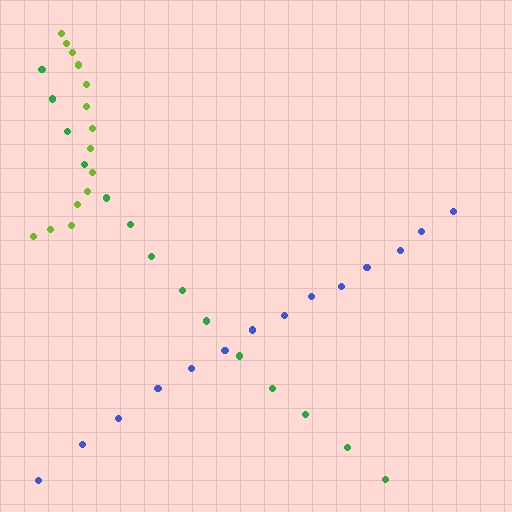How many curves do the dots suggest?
There are 3 distinct paths.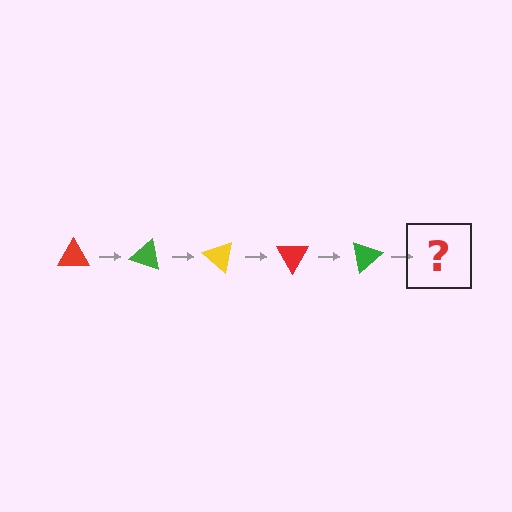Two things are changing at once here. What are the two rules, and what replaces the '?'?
The two rules are that it rotates 20 degrees each step and the color cycles through red, green, and yellow. The '?' should be a yellow triangle, rotated 100 degrees from the start.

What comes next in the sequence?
The next element should be a yellow triangle, rotated 100 degrees from the start.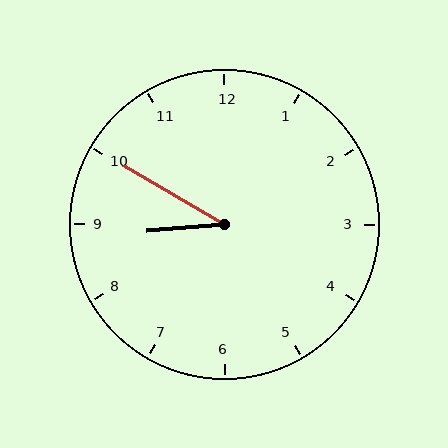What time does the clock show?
8:50.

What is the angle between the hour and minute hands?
Approximately 35 degrees.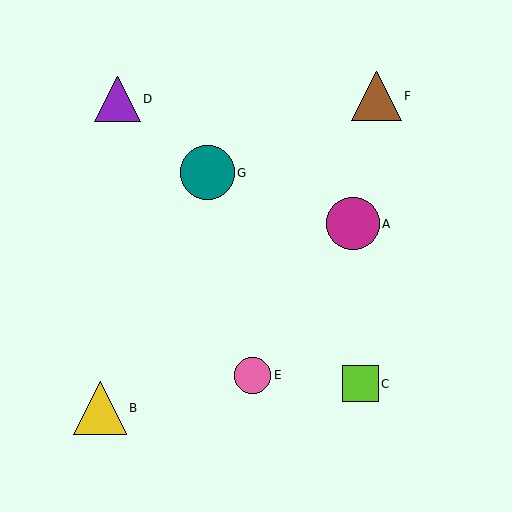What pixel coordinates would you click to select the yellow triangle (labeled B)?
Click at (100, 408) to select the yellow triangle B.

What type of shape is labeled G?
Shape G is a teal circle.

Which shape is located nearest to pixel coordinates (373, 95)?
The brown triangle (labeled F) at (376, 96) is nearest to that location.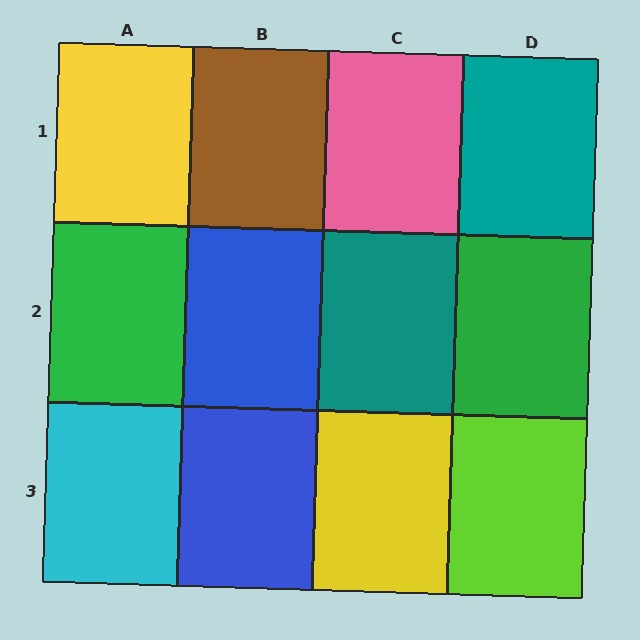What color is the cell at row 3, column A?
Cyan.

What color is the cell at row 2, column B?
Blue.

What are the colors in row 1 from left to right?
Yellow, brown, pink, teal.